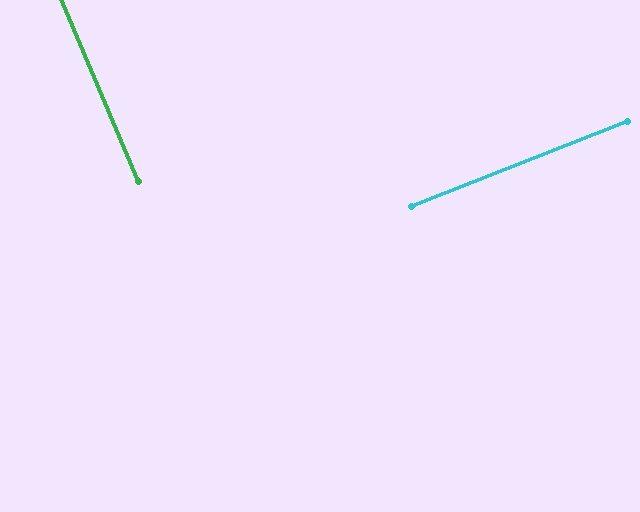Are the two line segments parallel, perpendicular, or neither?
Perpendicular — they meet at approximately 89°.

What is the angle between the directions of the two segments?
Approximately 89 degrees.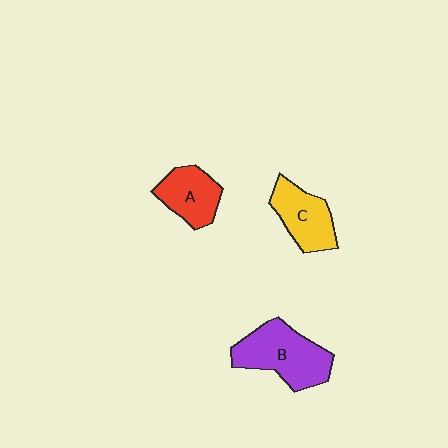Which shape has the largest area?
Shape B (purple).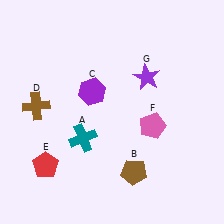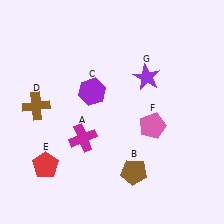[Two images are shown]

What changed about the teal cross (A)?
In Image 1, A is teal. In Image 2, it changed to magenta.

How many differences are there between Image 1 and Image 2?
There is 1 difference between the two images.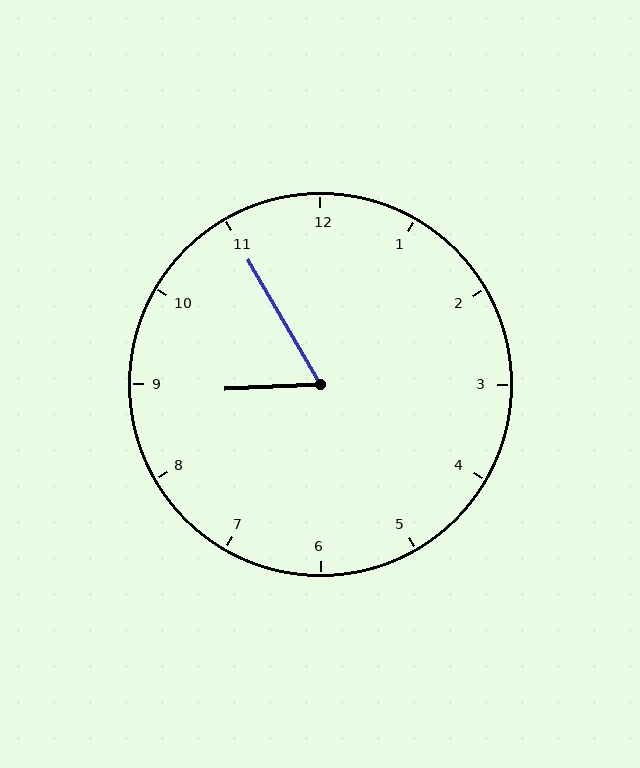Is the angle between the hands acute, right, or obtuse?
It is acute.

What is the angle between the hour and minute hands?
Approximately 62 degrees.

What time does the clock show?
8:55.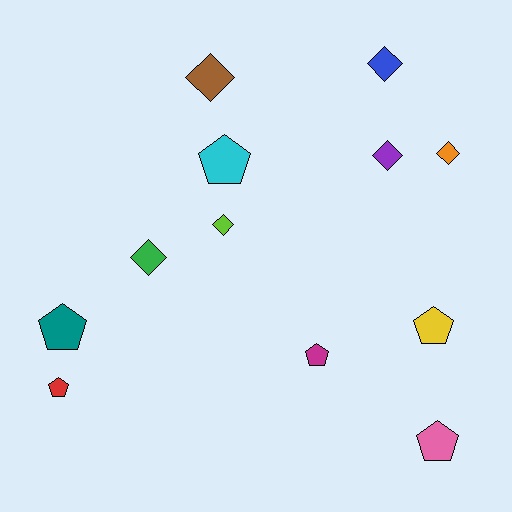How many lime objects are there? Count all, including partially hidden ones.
There is 1 lime object.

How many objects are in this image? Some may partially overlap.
There are 12 objects.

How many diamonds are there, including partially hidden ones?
There are 6 diamonds.